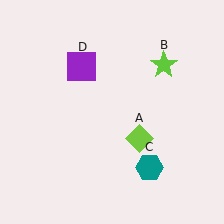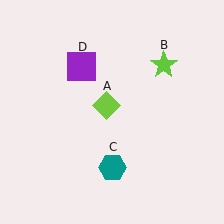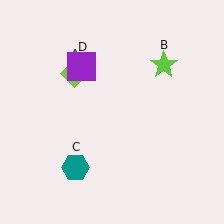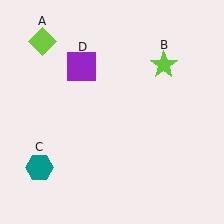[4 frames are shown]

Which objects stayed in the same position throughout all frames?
Lime star (object B) and purple square (object D) remained stationary.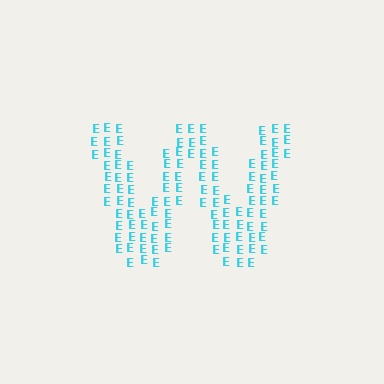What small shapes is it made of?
It is made of small letter E's.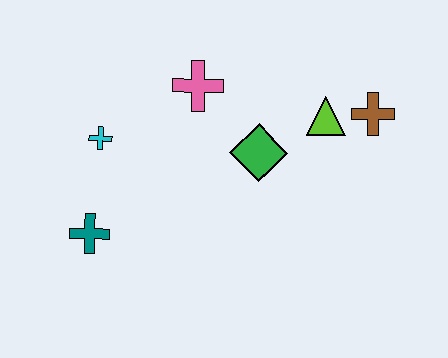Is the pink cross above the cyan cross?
Yes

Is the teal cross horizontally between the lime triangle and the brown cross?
No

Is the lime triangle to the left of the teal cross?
No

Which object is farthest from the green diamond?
The teal cross is farthest from the green diamond.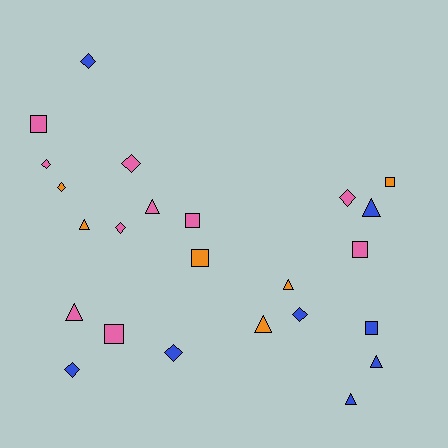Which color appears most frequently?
Pink, with 10 objects.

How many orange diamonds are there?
There is 1 orange diamond.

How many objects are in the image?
There are 24 objects.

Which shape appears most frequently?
Diamond, with 9 objects.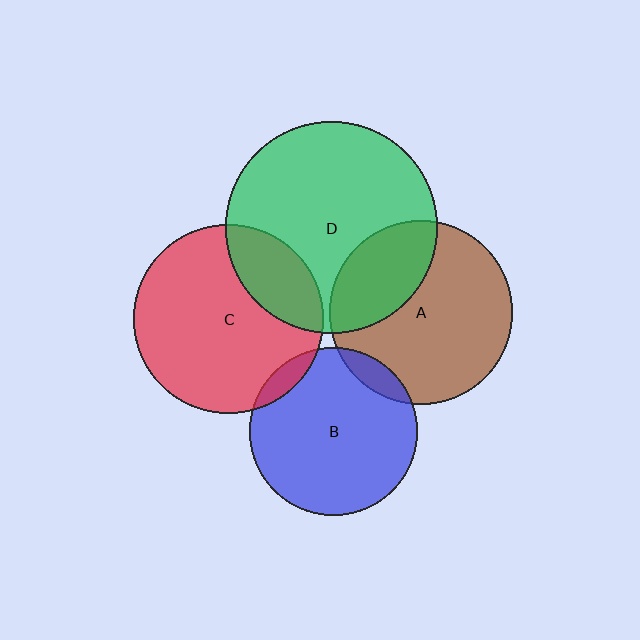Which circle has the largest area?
Circle D (green).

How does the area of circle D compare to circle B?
Approximately 1.6 times.